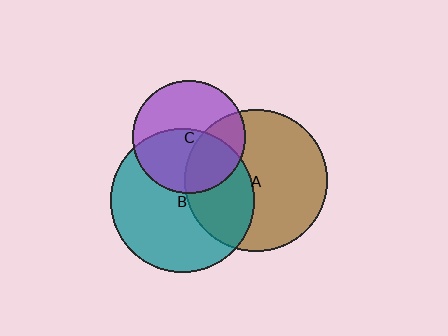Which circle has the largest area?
Circle B (teal).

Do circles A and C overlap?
Yes.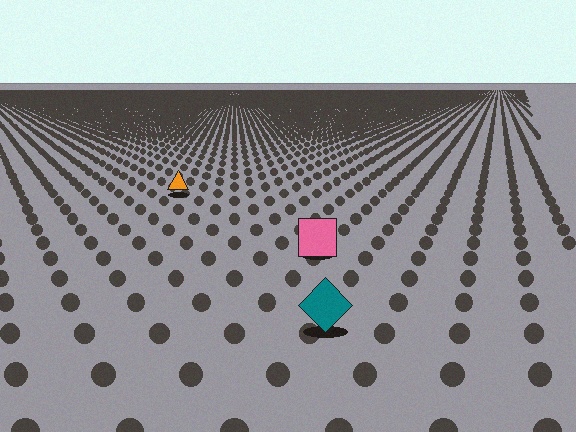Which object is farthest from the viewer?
The orange triangle is farthest from the viewer. It appears smaller and the ground texture around it is denser.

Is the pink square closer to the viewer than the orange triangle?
Yes. The pink square is closer — you can tell from the texture gradient: the ground texture is coarser near it.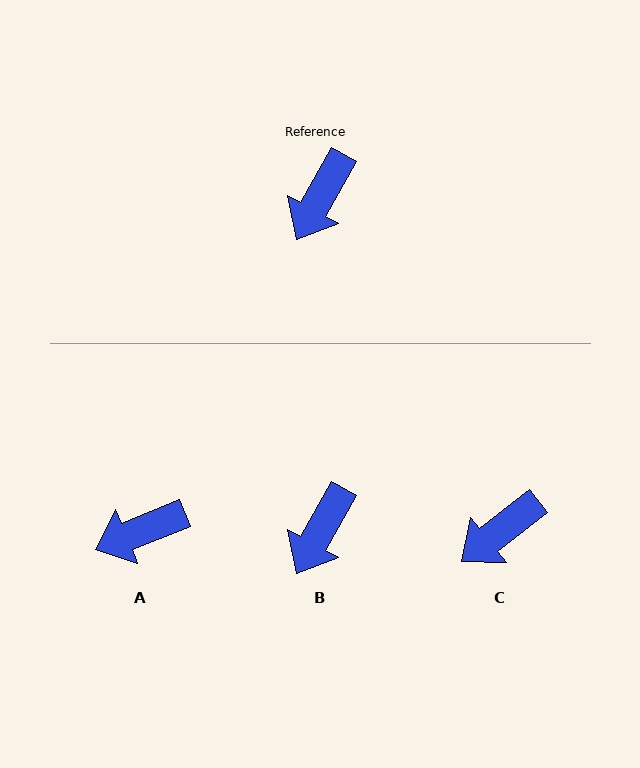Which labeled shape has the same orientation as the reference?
B.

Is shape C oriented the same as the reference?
No, it is off by about 22 degrees.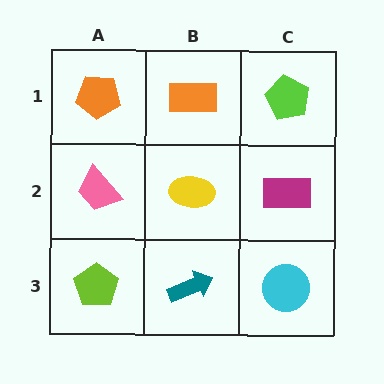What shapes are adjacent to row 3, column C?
A magenta rectangle (row 2, column C), a teal arrow (row 3, column B).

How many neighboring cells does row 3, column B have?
3.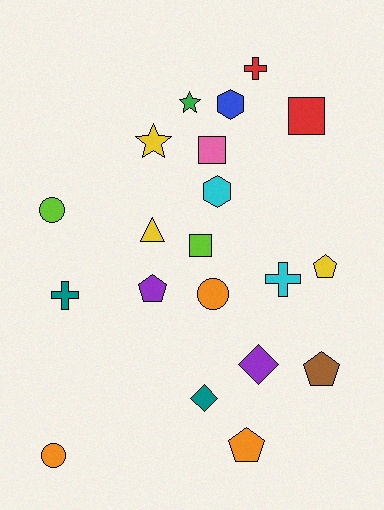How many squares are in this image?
There are 3 squares.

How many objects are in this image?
There are 20 objects.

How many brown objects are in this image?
There is 1 brown object.